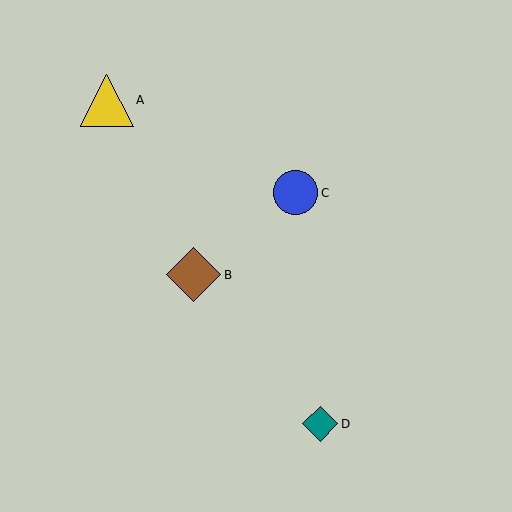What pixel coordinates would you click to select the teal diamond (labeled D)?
Click at (320, 424) to select the teal diamond D.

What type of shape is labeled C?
Shape C is a blue circle.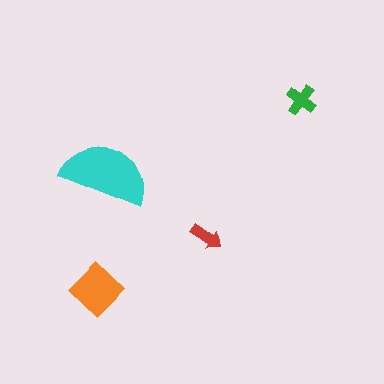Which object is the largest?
The cyan semicircle.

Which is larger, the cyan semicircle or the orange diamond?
The cyan semicircle.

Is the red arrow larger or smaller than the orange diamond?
Smaller.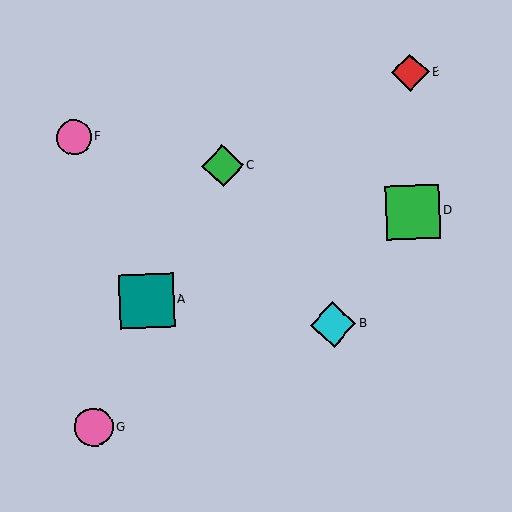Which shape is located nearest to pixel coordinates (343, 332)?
The cyan diamond (labeled B) at (333, 324) is nearest to that location.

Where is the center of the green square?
The center of the green square is at (413, 212).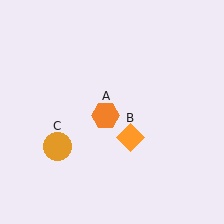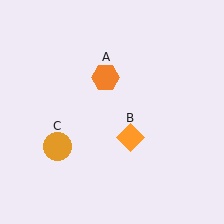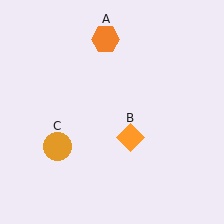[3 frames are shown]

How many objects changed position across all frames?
1 object changed position: orange hexagon (object A).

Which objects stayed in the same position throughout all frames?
Orange diamond (object B) and orange circle (object C) remained stationary.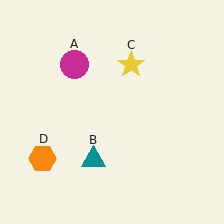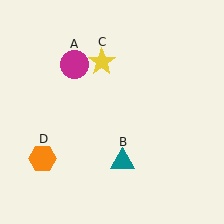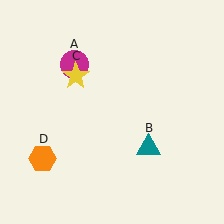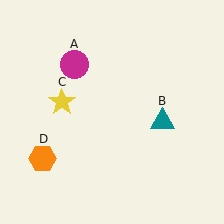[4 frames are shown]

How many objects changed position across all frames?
2 objects changed position: teal triangle (object B), yellow star (object C).